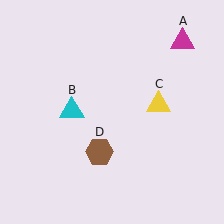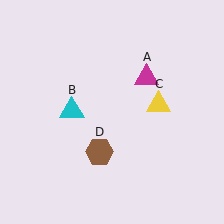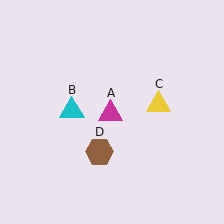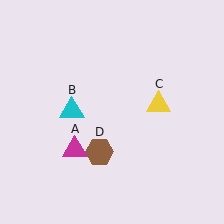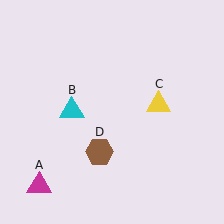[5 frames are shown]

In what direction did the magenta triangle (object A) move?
The magenta triangle (object A) moved down and to the left.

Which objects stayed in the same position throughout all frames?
Cyan triangle (object B) and yellow triangle (object C) and brown hexagon (object D) remained stationary.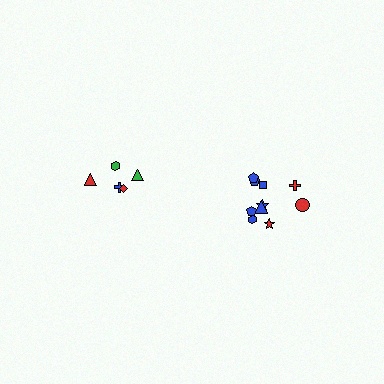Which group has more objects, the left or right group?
The right group.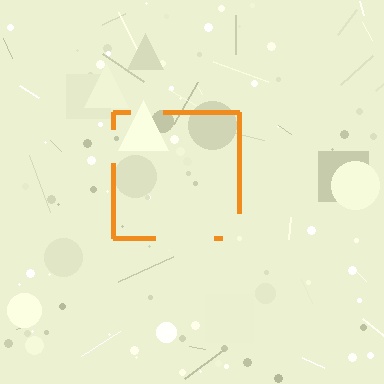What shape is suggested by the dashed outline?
The dashed outline suggests a square.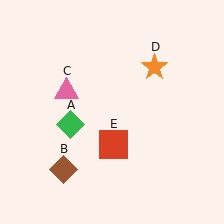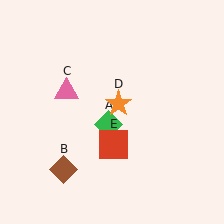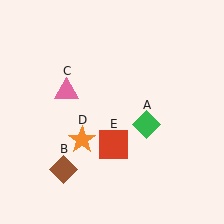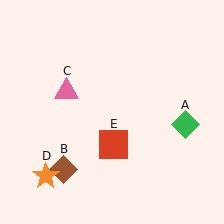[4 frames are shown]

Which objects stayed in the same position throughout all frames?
Brown diamond (object B) and pink triangle (object C) and red square (object E) remained stationary.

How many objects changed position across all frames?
2 objects changed position: green diamond (object A), orange star (object D).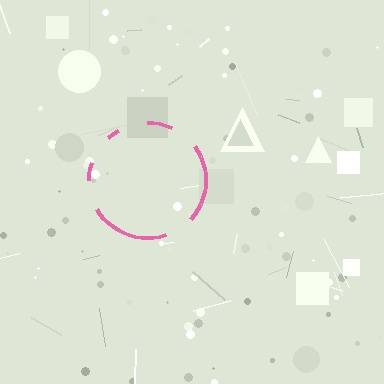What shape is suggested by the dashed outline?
The dashed outline suggests a circle.